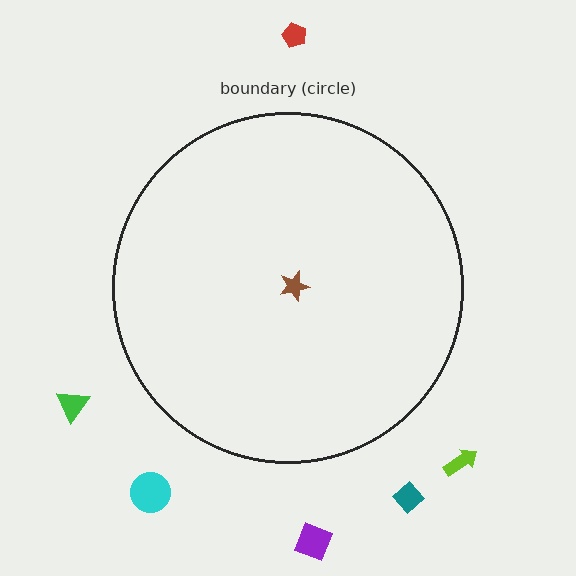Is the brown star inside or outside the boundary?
Inside.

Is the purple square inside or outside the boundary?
Outside.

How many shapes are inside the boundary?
1 inside, 6 outside.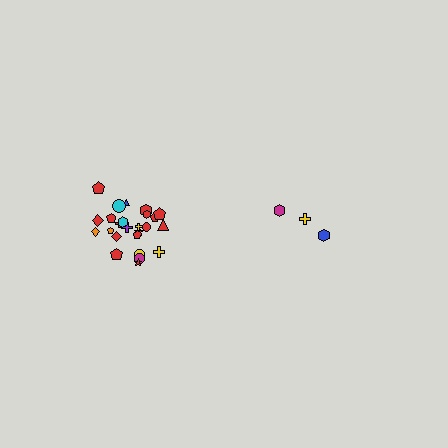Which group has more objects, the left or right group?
The left group.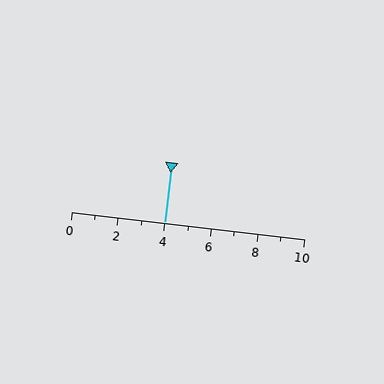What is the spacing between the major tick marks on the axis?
The major ticks are spaced 2 apart.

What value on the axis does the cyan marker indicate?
The marker indicates approximately 4.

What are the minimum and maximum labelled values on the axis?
The axis runs from 0 to 10.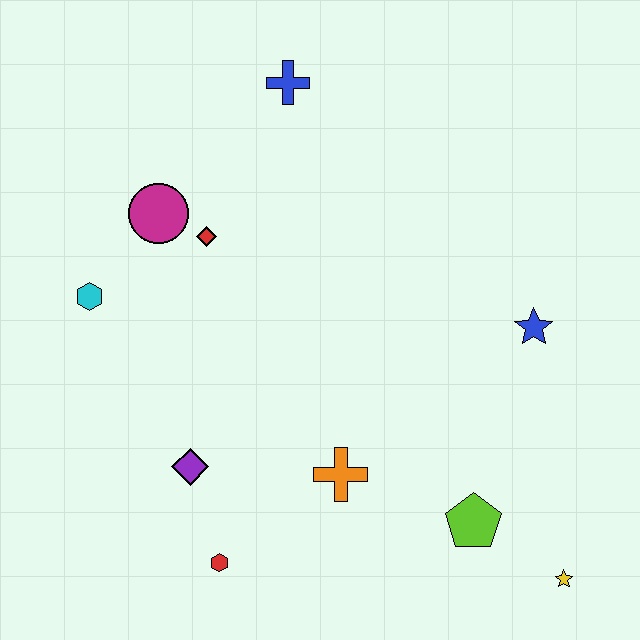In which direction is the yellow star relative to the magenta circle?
The yellow star is to the right of the magenta circle.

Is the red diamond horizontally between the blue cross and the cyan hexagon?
Yes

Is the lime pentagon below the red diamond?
Yes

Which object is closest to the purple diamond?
The red hexagon is closest to the purple diamond.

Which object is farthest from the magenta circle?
The yellow star is farthest from the magenta circle.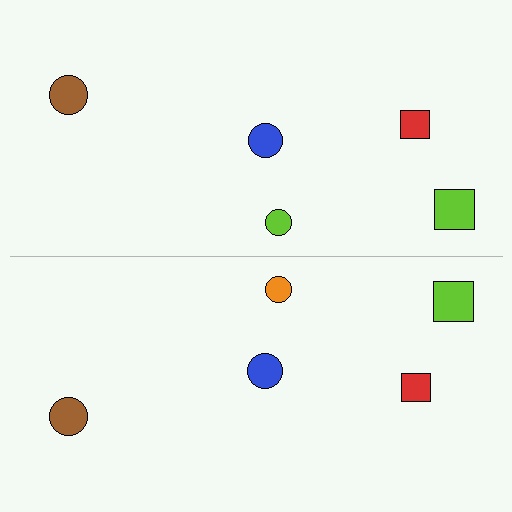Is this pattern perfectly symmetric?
No, the pattern is not perfectly symmetric. The orange circle on the bottom side breaks the symmetry — its mirror counterpart is lime.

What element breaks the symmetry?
The orange circle on the bottom side breaks the symmetry — its mirror counterpart is lime.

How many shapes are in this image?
There are 10 shapes in this image.